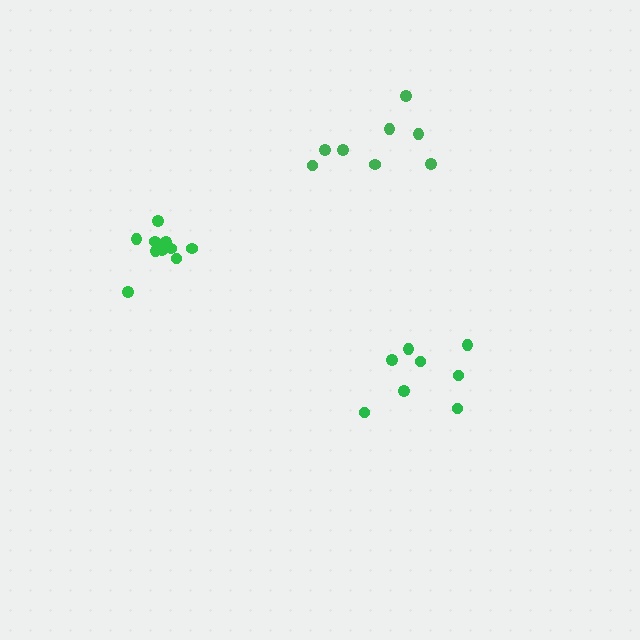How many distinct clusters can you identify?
There are 3 distinct clusters.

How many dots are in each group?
Group 1: 8 dots, Group 2: 11 dots, Group 3: 8 dots (27 total).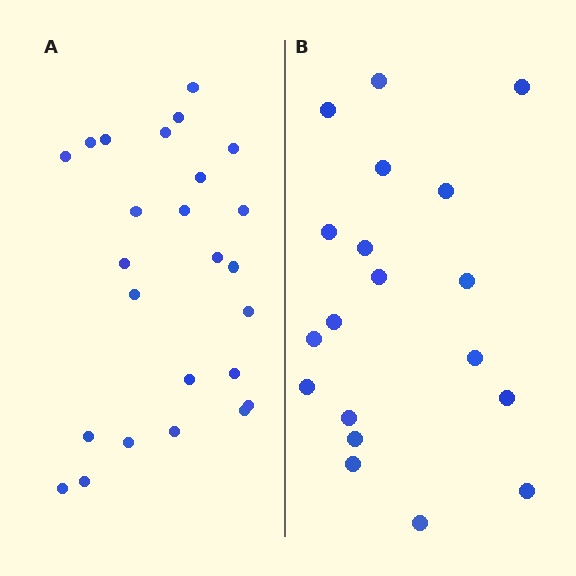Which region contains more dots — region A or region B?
Region A (the left region) has more dots.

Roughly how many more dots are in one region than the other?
Region A has about 6 more dots than region B.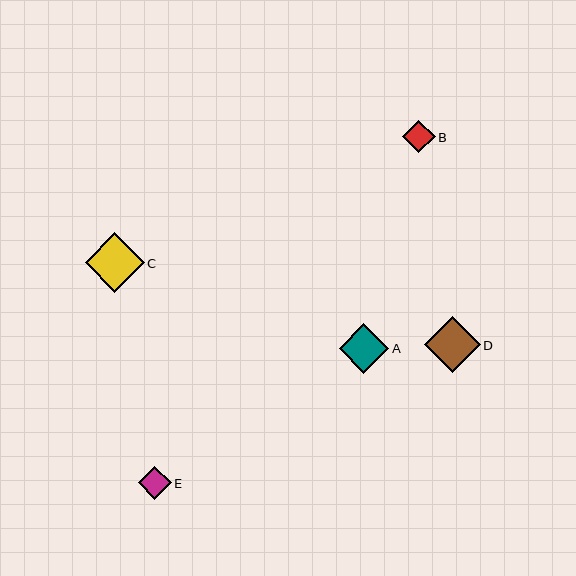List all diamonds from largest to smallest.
From largest to smallest: C, D, A, B, E.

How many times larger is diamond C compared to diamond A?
Diamond C is approximately 1.2 times the size of diamond A.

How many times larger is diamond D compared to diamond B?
Diamond D is approximately 1.7 times the size of diamond B.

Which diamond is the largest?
Diamond C is the largest with a size of approximately 59 pixels.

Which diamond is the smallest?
Diamond E is the smallest with a size of approximately 33 pixels.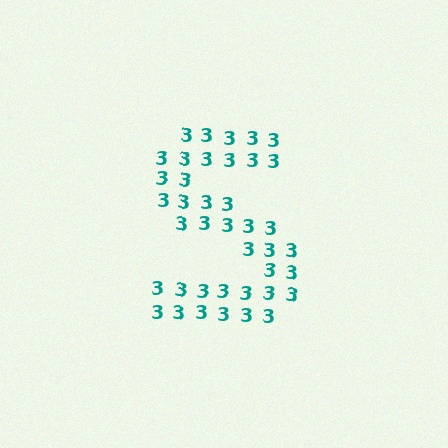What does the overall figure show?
The overall figure shows the letter S.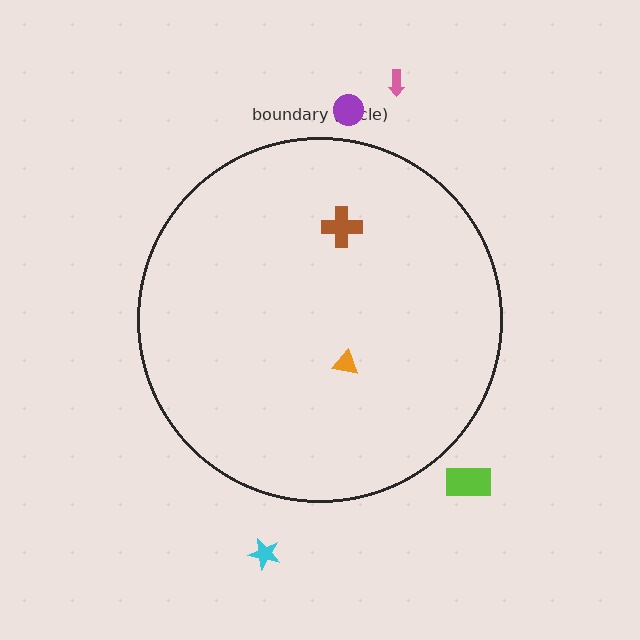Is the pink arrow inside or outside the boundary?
Outside.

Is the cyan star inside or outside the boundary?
Outside.